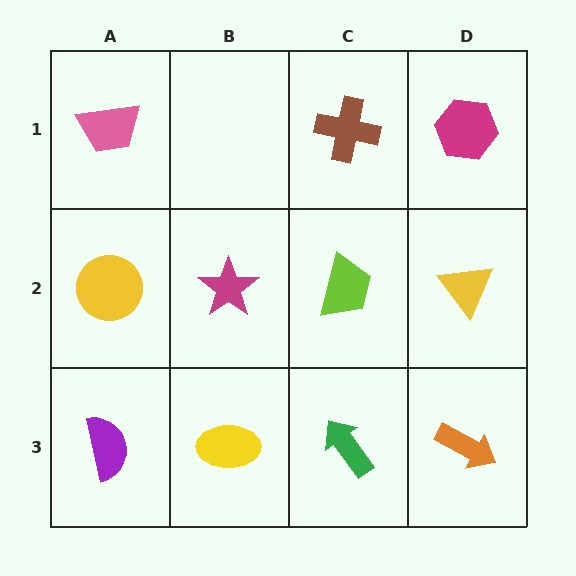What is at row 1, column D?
A magenta hexagon.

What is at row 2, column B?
A magenta star.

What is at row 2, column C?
A lime trapezoid.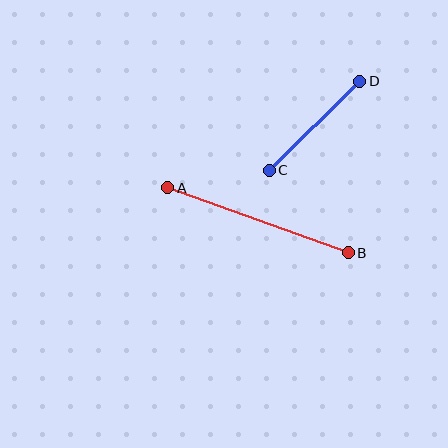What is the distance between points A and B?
The distance is approximately 192 pixels.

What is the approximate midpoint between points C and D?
The midpoint is at approximately (315, 126) pixels.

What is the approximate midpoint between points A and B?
The midpoint is at approximately (258, 220) pixels.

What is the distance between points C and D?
The distance is approximately 127 pixels.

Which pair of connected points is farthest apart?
Points A and B are farthest apart.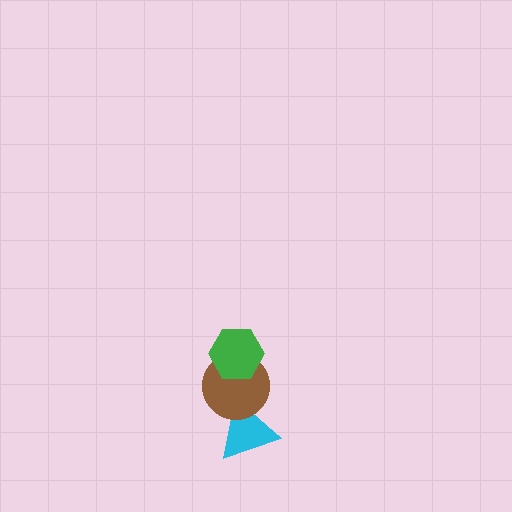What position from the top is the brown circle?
The brown circle is 2nd from the top.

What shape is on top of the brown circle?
The green hexagon is on top of the brown circle.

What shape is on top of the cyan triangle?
The brown circle is on top of the cyan triangle.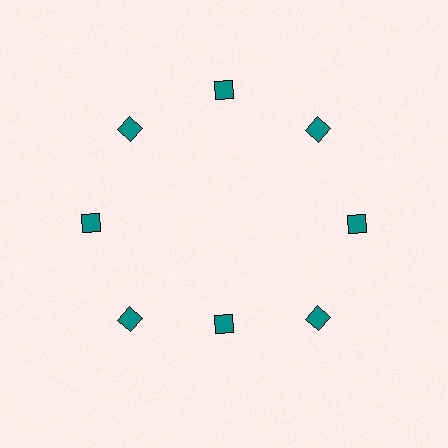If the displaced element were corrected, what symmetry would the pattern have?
It would have 8-fold rotational symmetry — the pattern would map onto itself every 45 degrees.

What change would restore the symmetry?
The symmetry would be restored by moving it outward, back onto the ring so that all 8 diamonds sit at equal angles and equal distance from the center.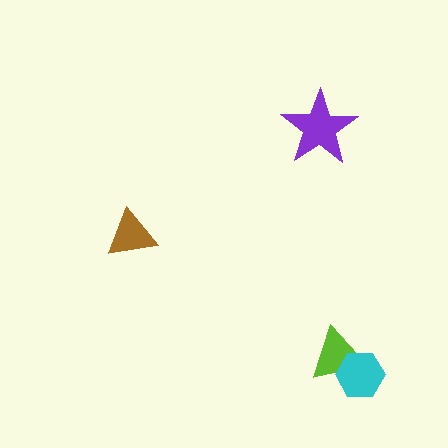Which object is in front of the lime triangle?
The cyan hexagon is in front of the lime triangle.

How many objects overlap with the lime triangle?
1 object overlaps with the lime triangle.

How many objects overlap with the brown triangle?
0 objects overlap with the brown triangle.